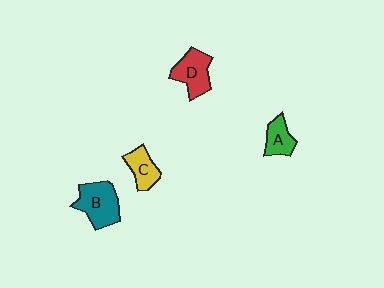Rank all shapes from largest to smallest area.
From largest to smallest: B (teal), D (red), C (yellow), A (green).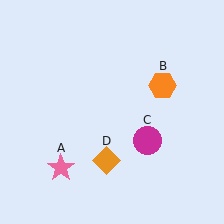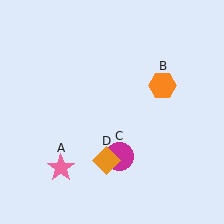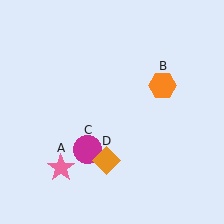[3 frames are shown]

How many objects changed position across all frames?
1 object changed position: magenta circle (object C).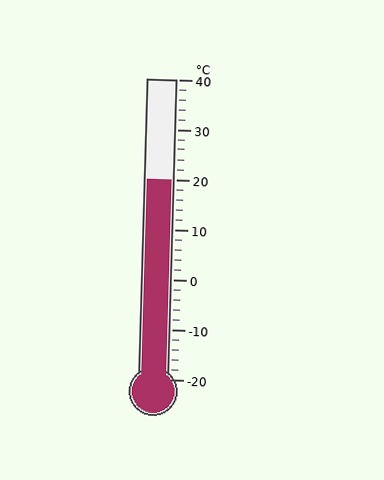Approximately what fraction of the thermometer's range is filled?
The thermometer is filled to approximately 65% of its range.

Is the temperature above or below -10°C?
The temperature is above -10°C.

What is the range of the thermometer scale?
The thermometer scale ranges from -20°C to 40°C.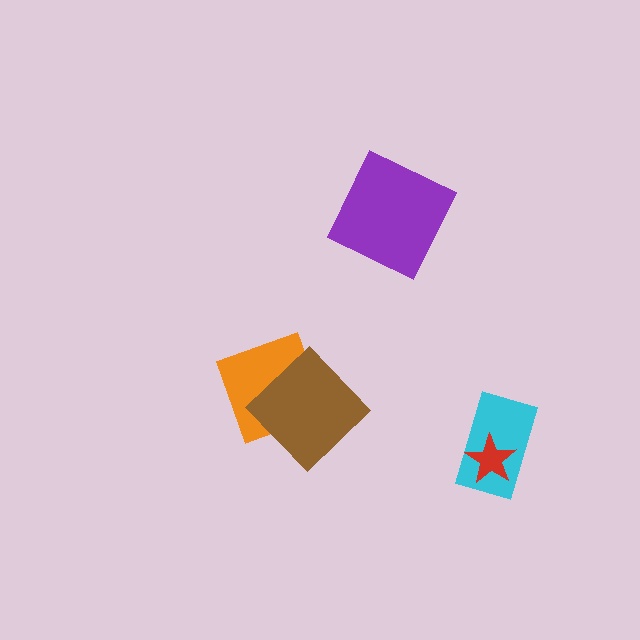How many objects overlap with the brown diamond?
1 object overlaps with the brown diamond.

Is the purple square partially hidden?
No, no other shape covers it.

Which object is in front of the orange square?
The brown diamond is in front of the orange square.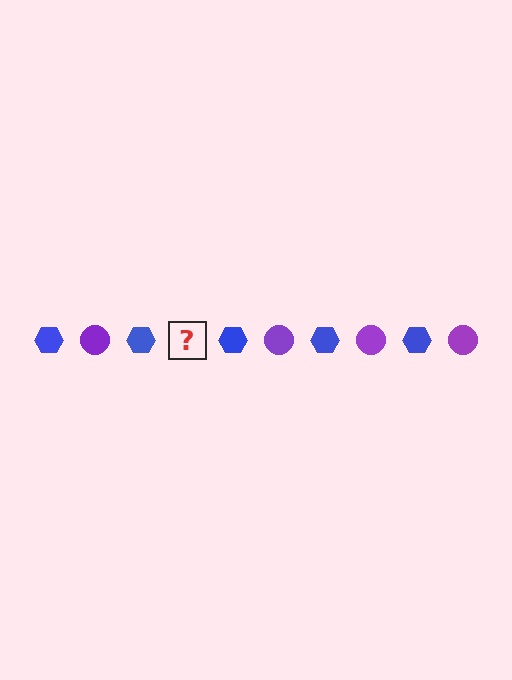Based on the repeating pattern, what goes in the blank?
The blank should be a purple circle.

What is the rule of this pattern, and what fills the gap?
The rule is that the pattern alternates between blue hexagon and purple circle. The gap should be filled with a purple circle.